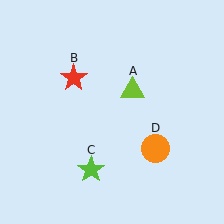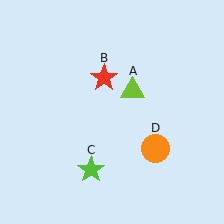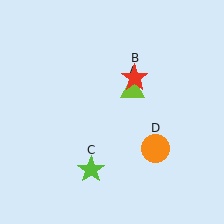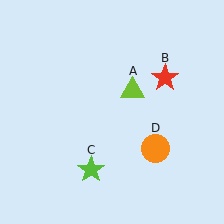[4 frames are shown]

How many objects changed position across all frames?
1 object changed position: red star (object B).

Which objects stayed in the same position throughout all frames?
Lime triangle (object A) and lime star (object C) and orange circle (object D) remained stationary.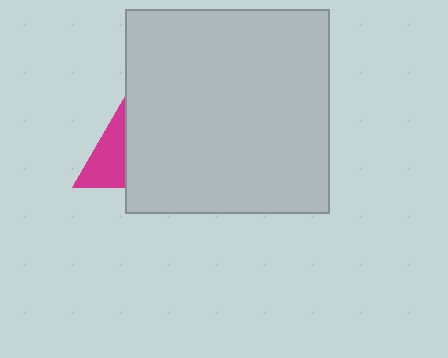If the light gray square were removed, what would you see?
You would see the complete magenta triangle.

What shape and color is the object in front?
The object in front is a light gray square.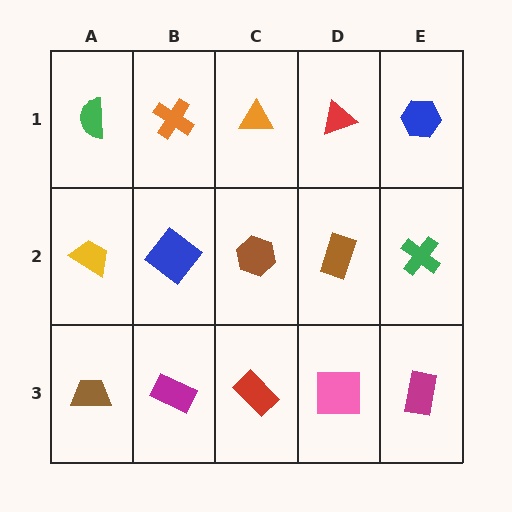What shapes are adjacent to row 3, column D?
A brown rectangle (row 2, column D), a red rectangle (row 3, column C), a magenta rectangle (row 3, column E).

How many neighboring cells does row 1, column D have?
3.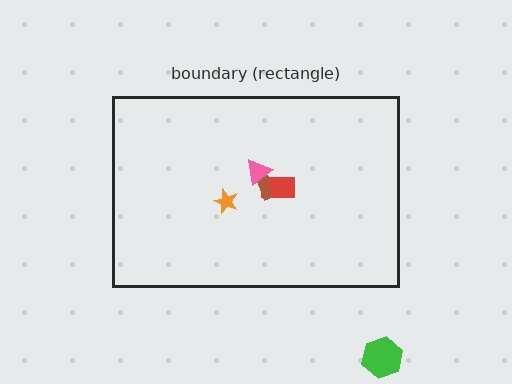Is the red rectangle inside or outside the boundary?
Inside.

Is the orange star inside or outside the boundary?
Inside.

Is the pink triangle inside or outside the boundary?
Inside.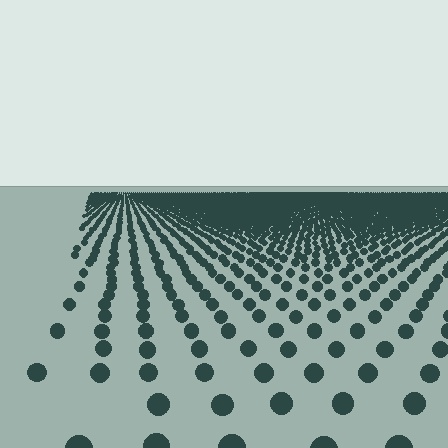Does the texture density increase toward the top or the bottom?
Density increases toward the top.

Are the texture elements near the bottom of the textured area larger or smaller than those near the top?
Larger. Near the bottom, elements are closer to the viewer and appear at a bigger on-screen size.